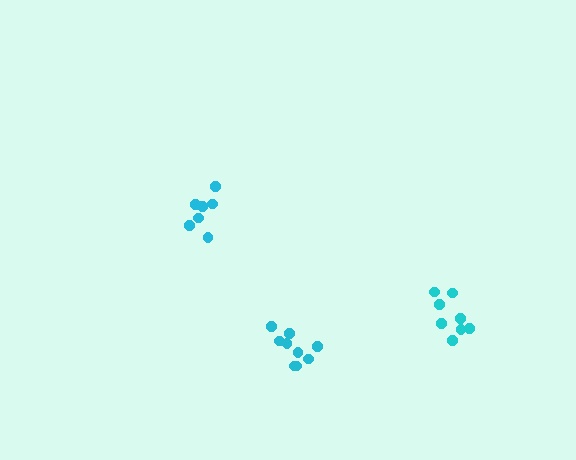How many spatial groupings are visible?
There are 3 spatial groupings.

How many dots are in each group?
Group 1: 9 dots, Group 2: 7 dots, Group 3: 8 dots (24 total).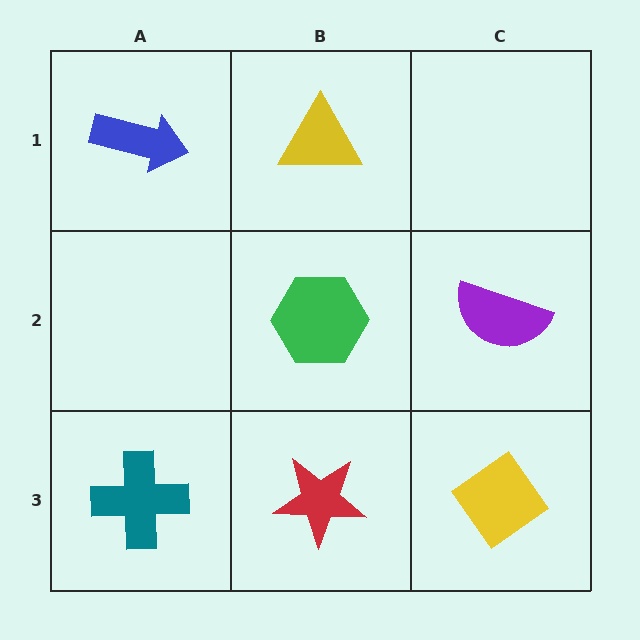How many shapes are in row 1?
2 shapes.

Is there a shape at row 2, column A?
No, that cell is empty.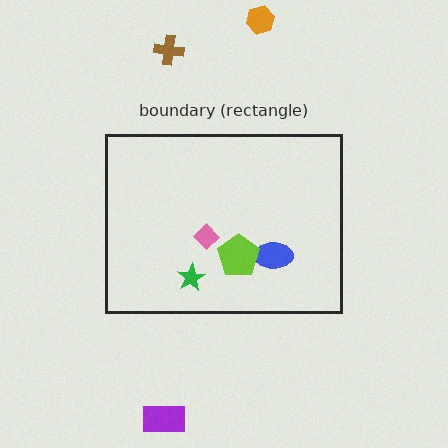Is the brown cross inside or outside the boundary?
Outside.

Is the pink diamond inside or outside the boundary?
Inside.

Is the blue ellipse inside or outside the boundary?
Inside.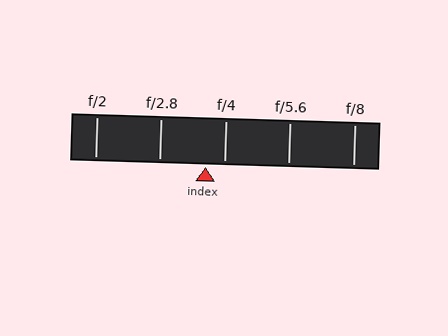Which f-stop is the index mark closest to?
The index mark is closest to f/4.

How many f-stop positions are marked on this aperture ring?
There are 5 f-stop positions marked.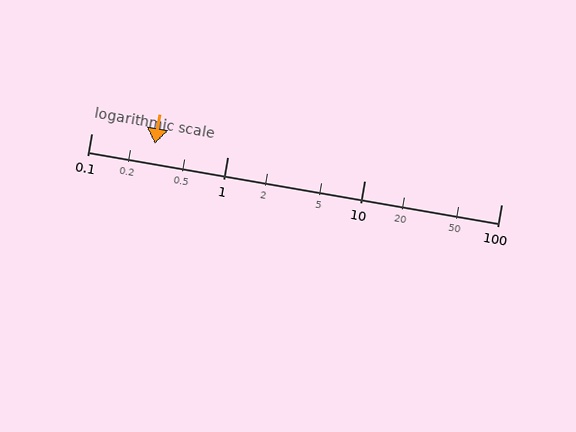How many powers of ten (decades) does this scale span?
The scale spans 3 decades, from 0.1 to 100.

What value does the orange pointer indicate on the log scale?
The pointer indicates approximately 0.29.